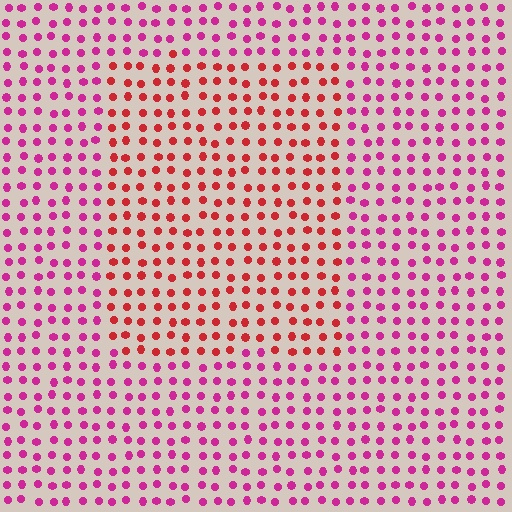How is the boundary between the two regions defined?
The boundary is defined purely by a slight shift in hue (about 38 degrees). Spacing, size, and orientation are identical on both sides.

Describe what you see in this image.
The image is filled with small magenta elements in a uniform arrangement. A rectangle-shaped region is visible where the elements are tinted to a slightly different hue, forming a subtle color boundary.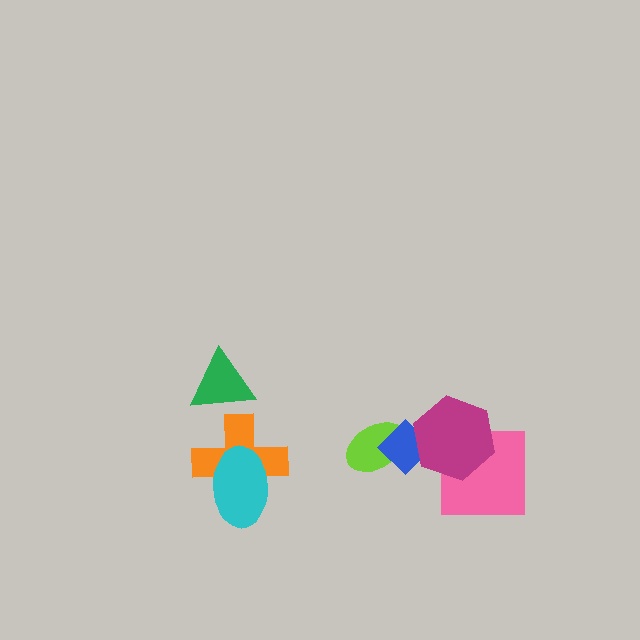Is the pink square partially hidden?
Yes, it is partially covered by another shape.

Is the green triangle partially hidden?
No, no other shape covers it.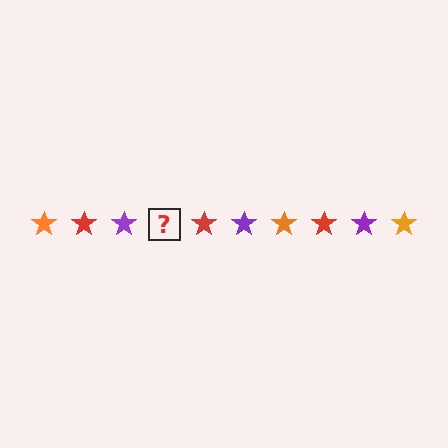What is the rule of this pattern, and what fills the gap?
The rule is that the pattern cycles through orange, red, purple stars. The gap should be filled with an orange star.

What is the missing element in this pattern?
The missing element is an orange star.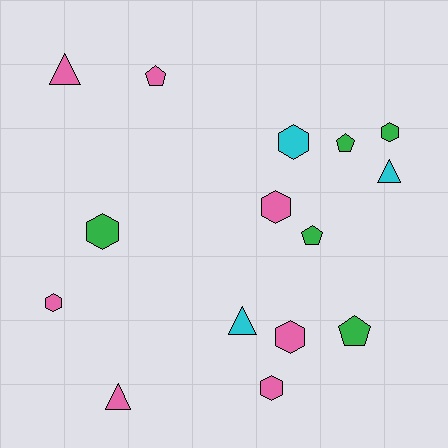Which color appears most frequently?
Pink, with 7 objects.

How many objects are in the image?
There are 15 objects.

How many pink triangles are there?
There are 2 pink triangles.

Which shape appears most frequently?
Hexagon, with 7 objects.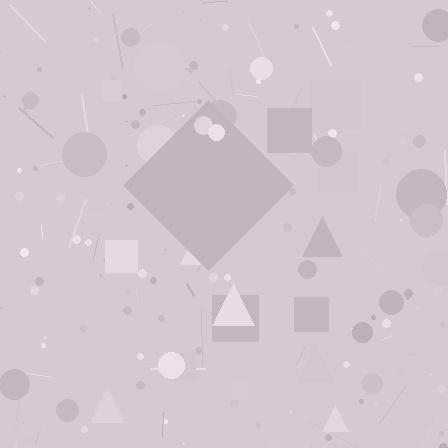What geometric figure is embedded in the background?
A diamond is embedded in the background.